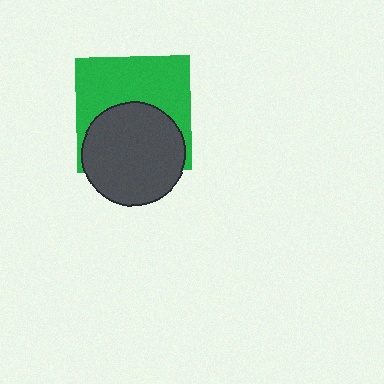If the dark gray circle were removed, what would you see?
You would see the complete green square.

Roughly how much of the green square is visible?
About half of it is visible (roughly 54%).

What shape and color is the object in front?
The object in front is a dark gray circle.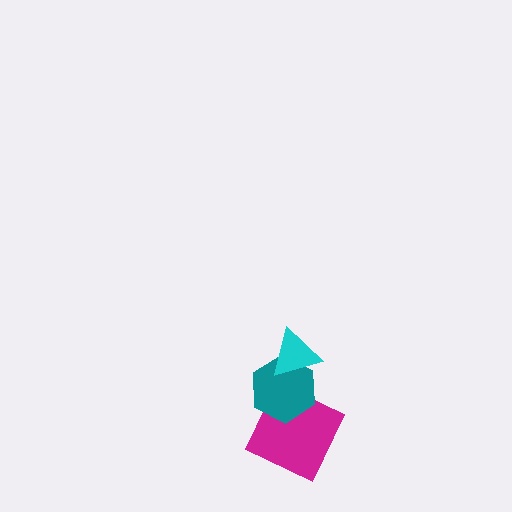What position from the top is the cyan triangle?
The cyan triangle is 1st from the top.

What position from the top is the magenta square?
The magenta square is 3rd from the top.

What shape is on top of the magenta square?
The teal hexagon is on top of the magenta square.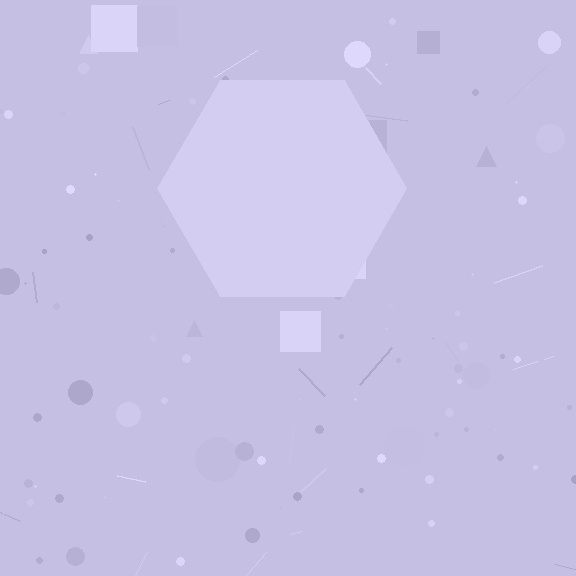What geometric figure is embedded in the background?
A hexagon is embedded in the background.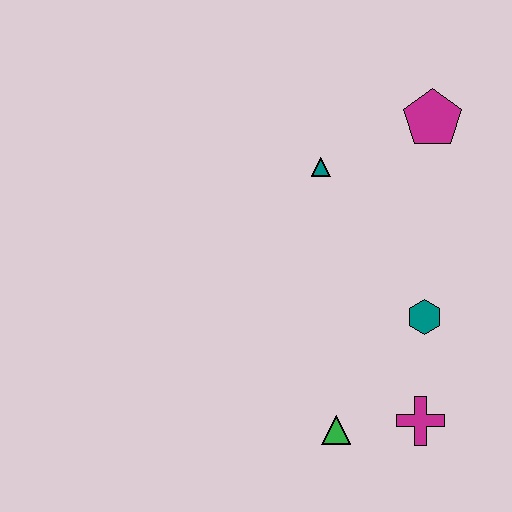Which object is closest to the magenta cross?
The green triangle is closest to the magenta cross.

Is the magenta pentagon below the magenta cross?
No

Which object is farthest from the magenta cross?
The magenta pentagon is farthest from the magenta cross.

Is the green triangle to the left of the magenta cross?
Yes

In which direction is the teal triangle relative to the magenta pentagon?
The teal triangle is to the left of the magenta pentagon.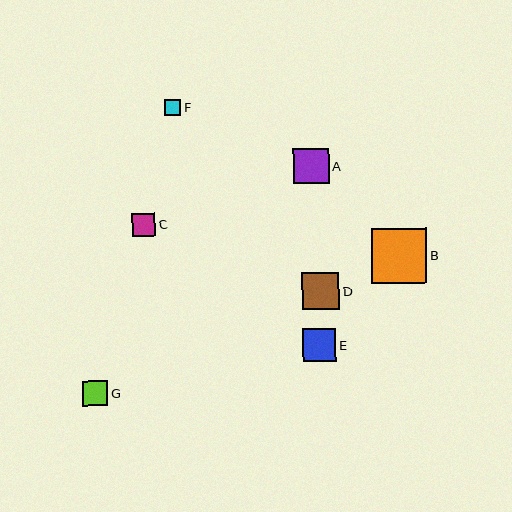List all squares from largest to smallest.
From largest to smallest: B, D, A, E, G, C, F.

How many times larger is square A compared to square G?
Square A is approximately 1.4 times the size of square G.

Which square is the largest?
Square B is the largest with a size of approximately 55 pixels.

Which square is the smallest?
Square F is the smallest with a size of approximately 16 pixels.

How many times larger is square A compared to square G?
Square A is approximately 1.4 times the size of square G.